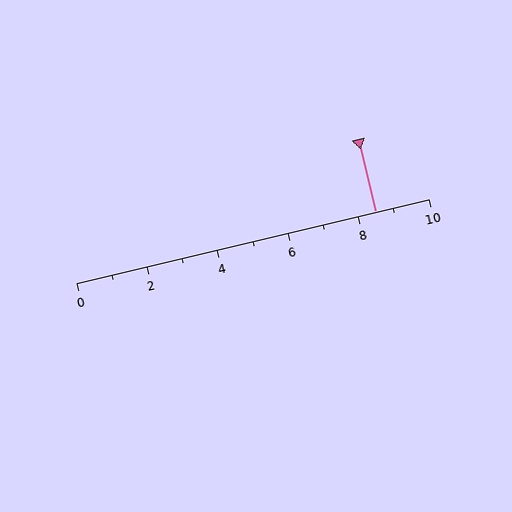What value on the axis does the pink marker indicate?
The marker indicates approximately 8.5.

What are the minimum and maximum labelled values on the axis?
The axis runs from 0 to 10.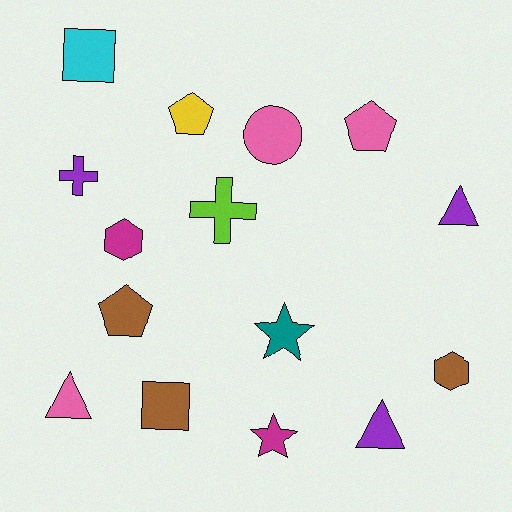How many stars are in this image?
There are 2 stars.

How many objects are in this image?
There are 15 objects.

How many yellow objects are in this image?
There is 1 yellow object.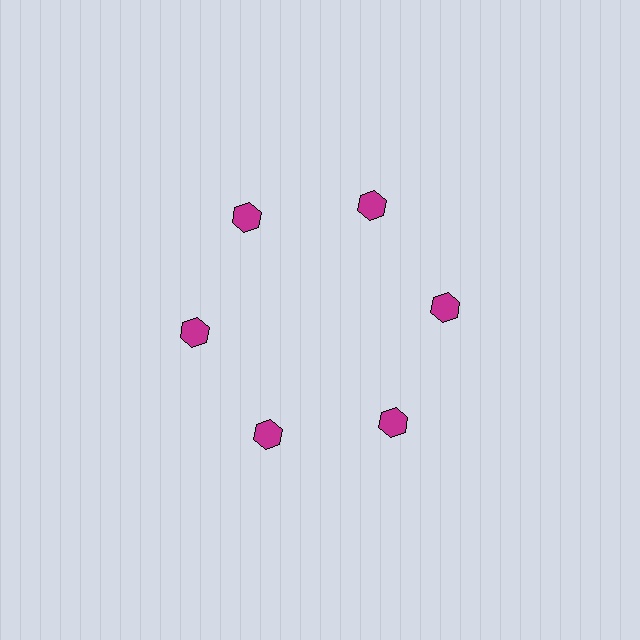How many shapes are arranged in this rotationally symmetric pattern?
There are 6 shapes, arranged in 6 groups of 1.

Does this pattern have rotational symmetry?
Yes, this pattern has 6-fold rotational symmetry. It looks the same after rotating 60 degrees around the center.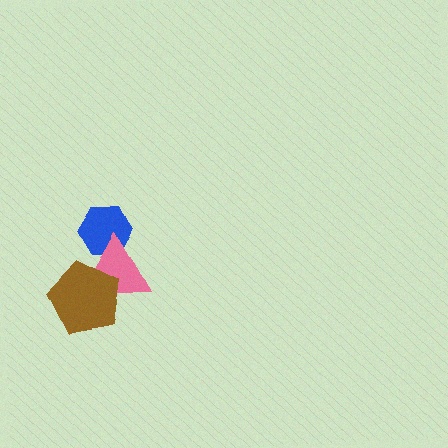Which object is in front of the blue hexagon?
The pink triangle is in front of the blue hexagon.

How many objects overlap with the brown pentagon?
1 object overlaps with the brown pentagon.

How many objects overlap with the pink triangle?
2 objects overlap with the pink triangle.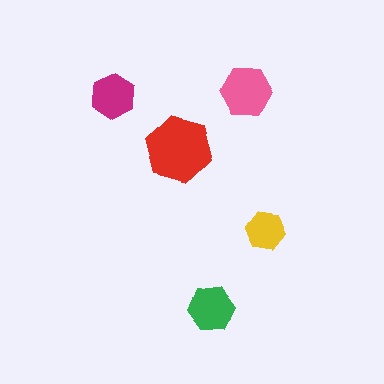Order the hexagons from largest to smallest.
the red one, the pink one, the green one, the magenta one, the yellow one.